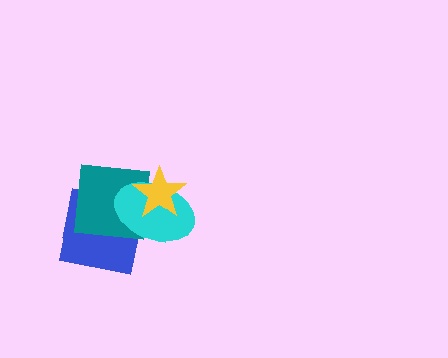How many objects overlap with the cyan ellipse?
3 objects overlap with the cyan ellipse.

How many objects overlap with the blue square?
2 objects overlap with the blue square.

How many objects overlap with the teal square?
3 objects overlap with the teal square.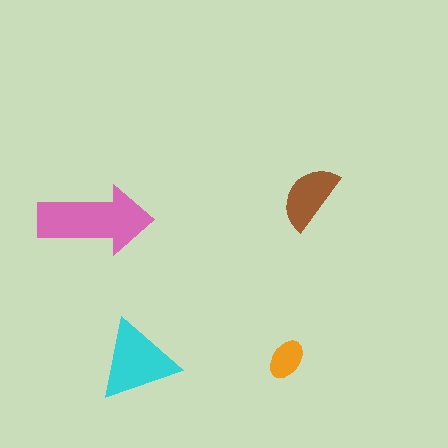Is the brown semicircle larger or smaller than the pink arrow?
Smaller.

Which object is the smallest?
The orange ellipse.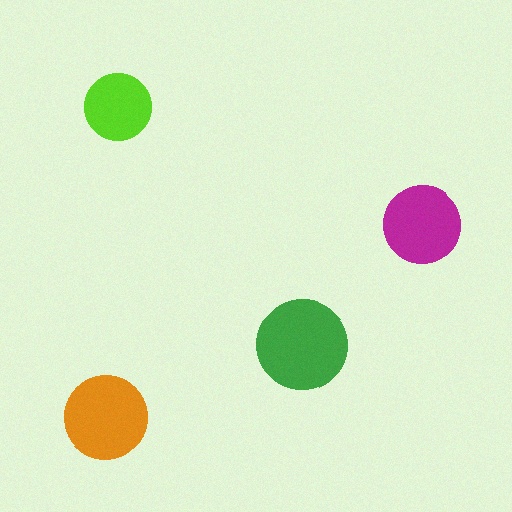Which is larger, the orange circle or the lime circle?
The orange one.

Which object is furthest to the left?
The orange circle is leftmost.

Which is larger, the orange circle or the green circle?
The green one.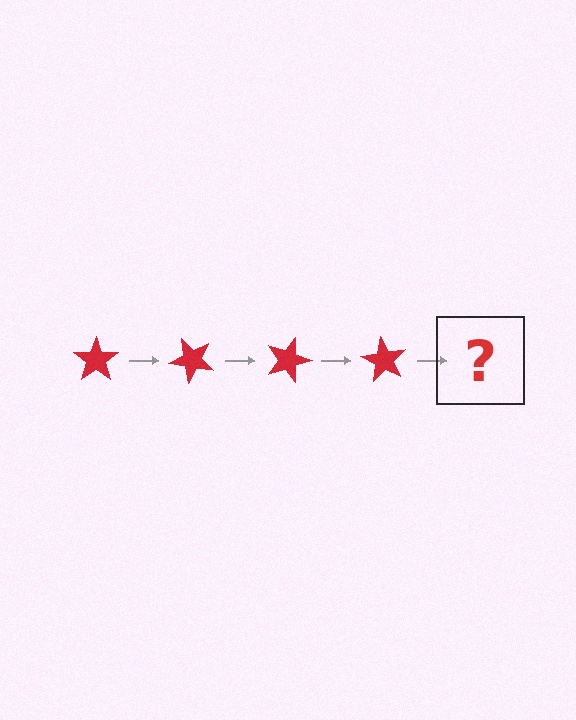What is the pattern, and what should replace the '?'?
The pattern is that the star rotates 45 degrees each step. The '?' should be a red star rotated 180 degrees.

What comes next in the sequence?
The next element should be a red star rotated 180 degrees.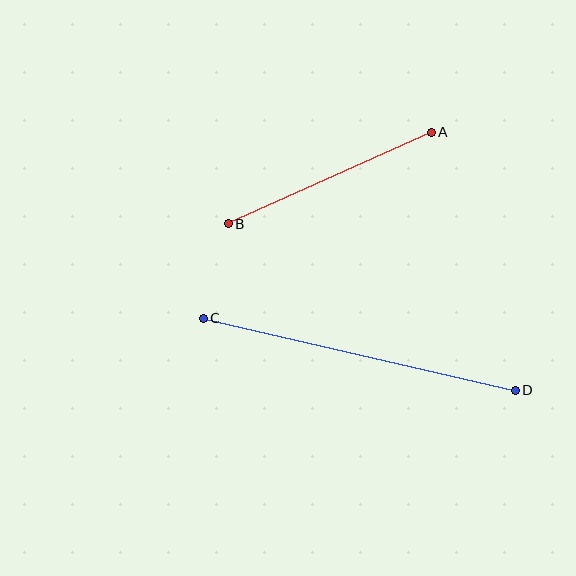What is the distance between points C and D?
The distance is approximately 320 pixels.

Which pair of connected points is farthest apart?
Points C and D are farthest apart.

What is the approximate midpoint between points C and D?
The midpoint is at approximately (359, 354) pixels.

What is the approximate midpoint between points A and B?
The midpoint is at approximately (330, 178) pixels.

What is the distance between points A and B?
The distance is approximately 223 pixels.